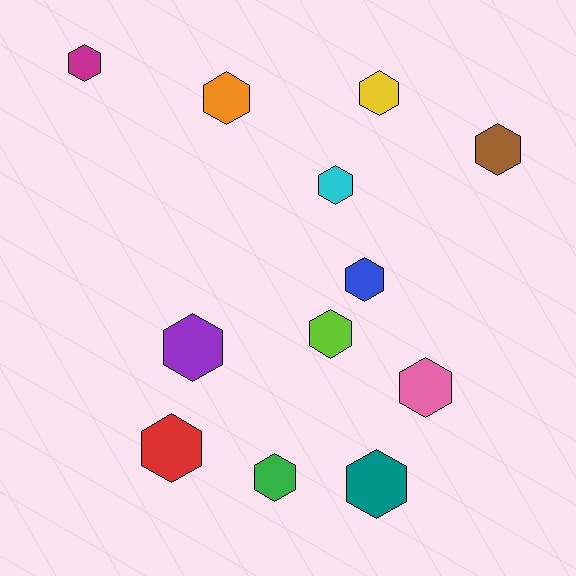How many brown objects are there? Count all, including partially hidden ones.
There is 1 brown object.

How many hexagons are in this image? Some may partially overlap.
There are 12 hexagons.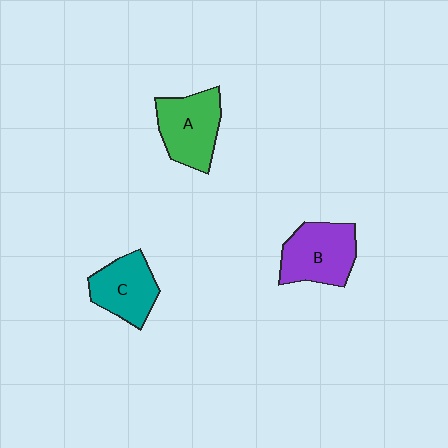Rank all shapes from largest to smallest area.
From largest to smallest: B (purple), A (green), C (teal).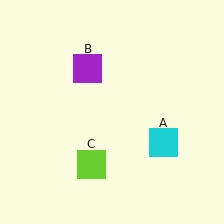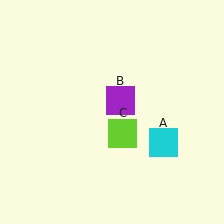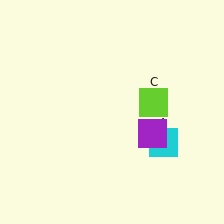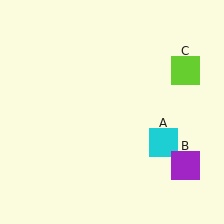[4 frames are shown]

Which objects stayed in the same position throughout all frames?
Cyan square (object A) remained stationary.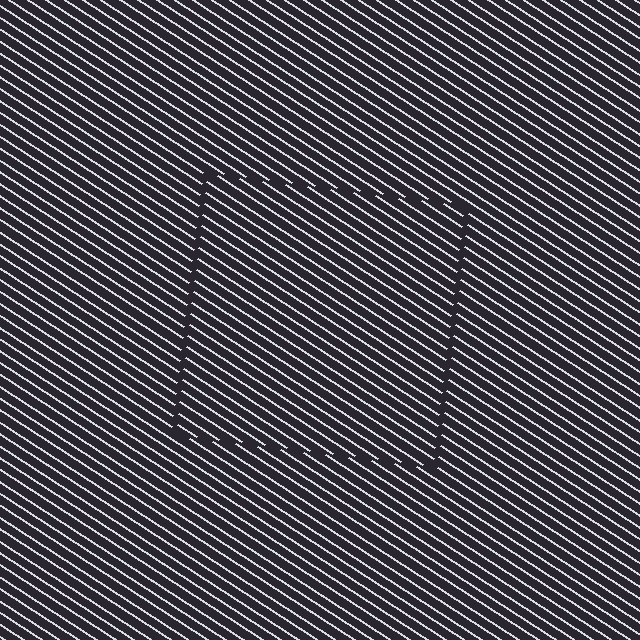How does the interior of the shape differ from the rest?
The interior of the shape contains the same grating, shifted by half a period — the contour is defined by the phase discontinuity where line-ends from the inner and outer gratings abut.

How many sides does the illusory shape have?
4 sides — the line-ends trace a square.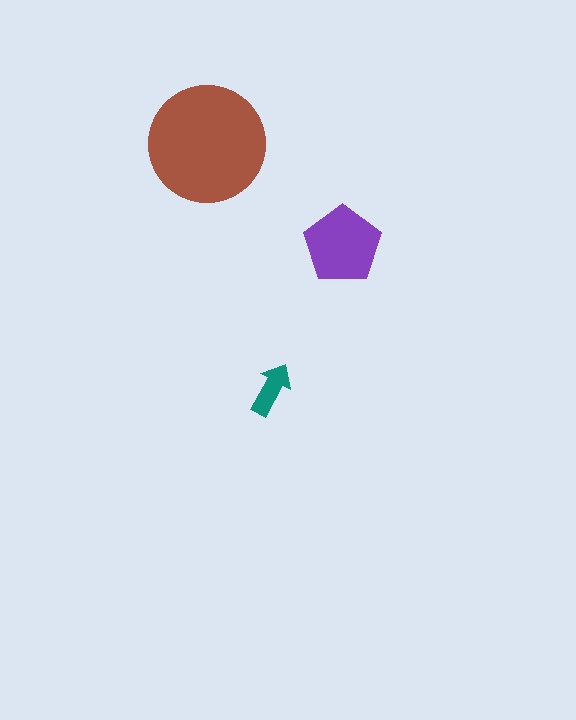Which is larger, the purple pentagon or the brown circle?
The brown circle.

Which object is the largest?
The brown circle.